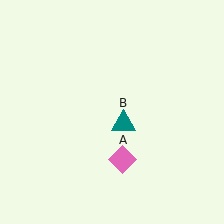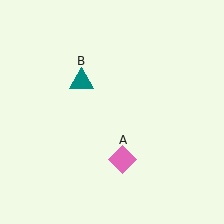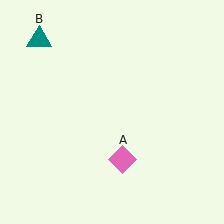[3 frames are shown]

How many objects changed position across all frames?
1 object changed position: teal triangle (object B).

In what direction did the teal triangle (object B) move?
The teal triangle (object B) moved up and to the left.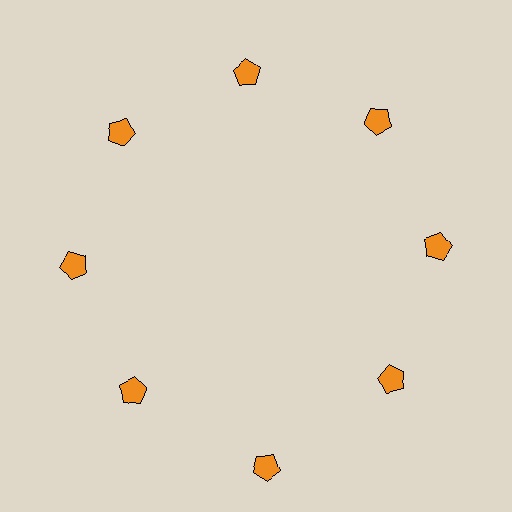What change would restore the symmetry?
The symmetry would be restored by moving it inward, back onto the ring so that all 8 pentagons sit at equal angles and equal distance from the center.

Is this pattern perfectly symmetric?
No. The 8 orange pentagons are arranged in a ring, but one element near the 6 o'clock position is pushed outward from the center, breaking the 8-fold rotational symmetry.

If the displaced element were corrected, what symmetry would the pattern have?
It would have 8-fold rotational symmetry — the pattern would map onto itself every 45 degrees.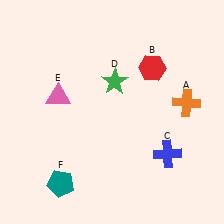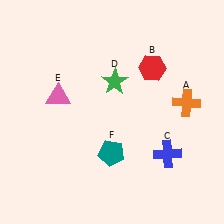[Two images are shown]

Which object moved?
The teal pentagon (F) moved right.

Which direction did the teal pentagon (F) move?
The teal pentagon (F) moved right.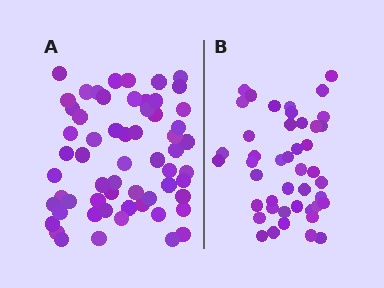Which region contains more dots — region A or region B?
Region A (the left region) has more dots.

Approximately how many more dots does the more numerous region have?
Region A has approximately 15 more dots than region B.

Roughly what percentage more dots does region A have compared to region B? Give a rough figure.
About 35% more.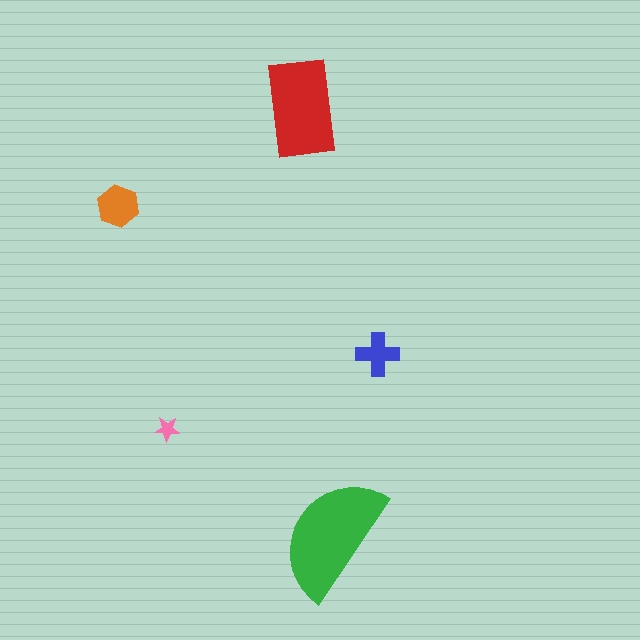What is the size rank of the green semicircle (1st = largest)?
1st.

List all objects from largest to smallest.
The green semicircle, the red rectangle, the orange hexagon, the blue cross, the pink star.